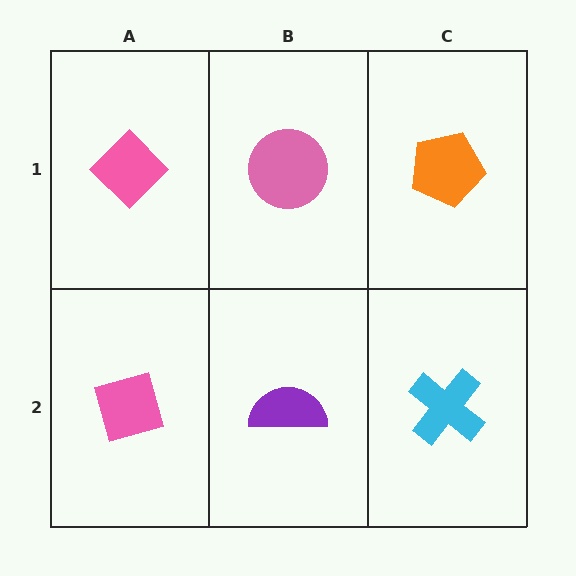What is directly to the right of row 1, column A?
A pink circle.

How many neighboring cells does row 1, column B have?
3.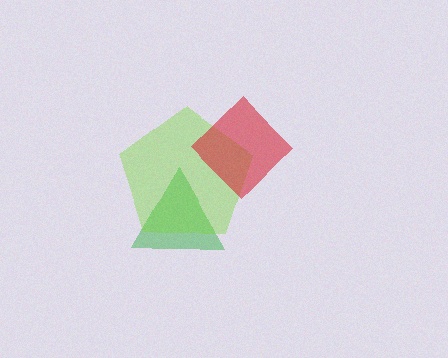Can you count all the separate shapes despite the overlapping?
Yes, there are 3 separate shapes.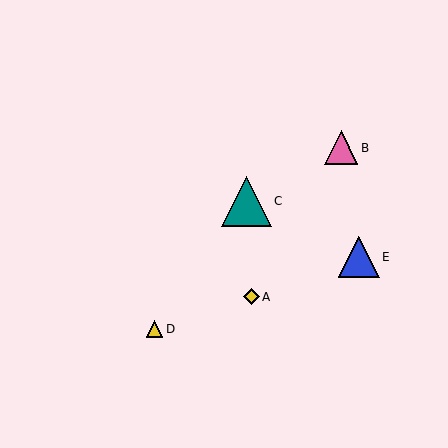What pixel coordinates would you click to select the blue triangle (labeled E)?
Click at (359, 257) to select the blue triangle E.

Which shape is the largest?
The teal triangle (labeled C) is the largest.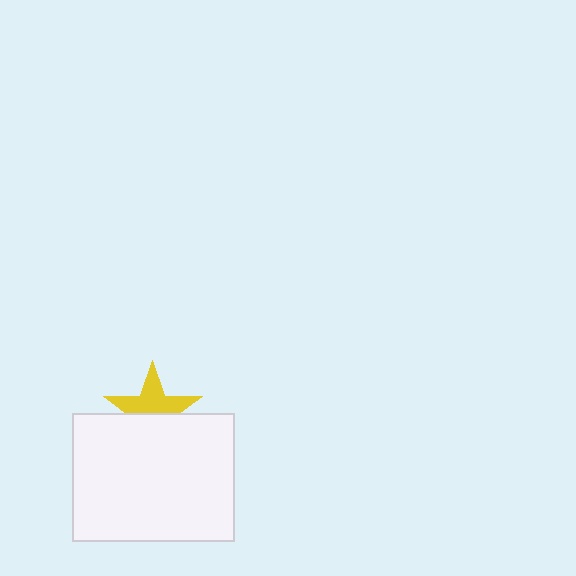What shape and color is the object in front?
The object in front is a white rectangle.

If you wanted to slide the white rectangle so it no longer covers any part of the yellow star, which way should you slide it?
Slide it down — that is the most direct way to separate the two shapes.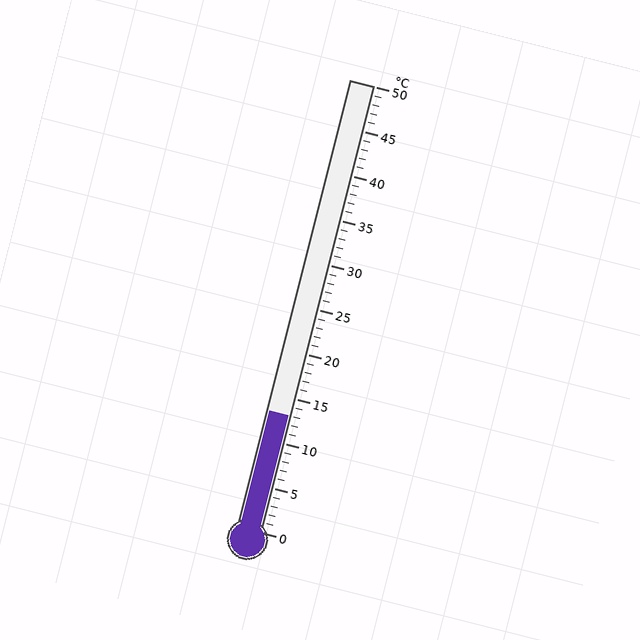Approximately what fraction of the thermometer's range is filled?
The thermometer is filled to approximately 25% of its range.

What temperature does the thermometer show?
The thermometer shows approximately 13°C.